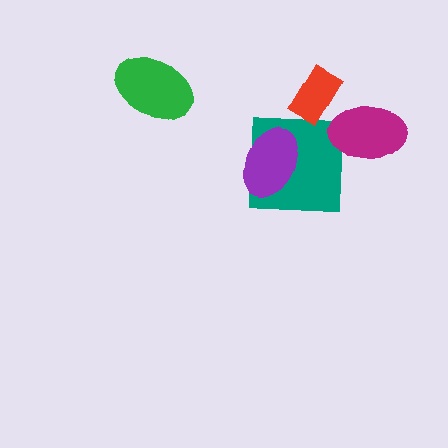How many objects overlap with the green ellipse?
0 objects overlap with the green ellipse.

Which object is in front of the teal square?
The purple ellipse is in front of the teal square.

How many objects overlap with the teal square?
1 object overlaps with the teal square.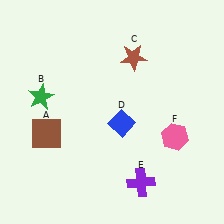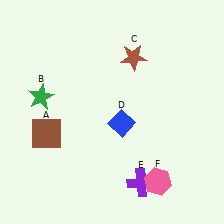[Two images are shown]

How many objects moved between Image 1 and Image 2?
1 object moved between the two images.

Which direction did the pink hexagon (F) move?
The pink hexagon (F) moved down.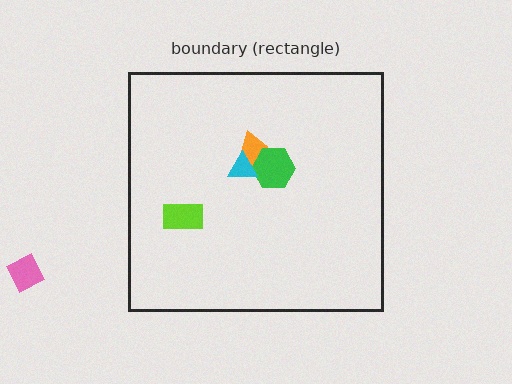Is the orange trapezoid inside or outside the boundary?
Inside.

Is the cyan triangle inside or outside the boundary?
Inside.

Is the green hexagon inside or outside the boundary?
Inside.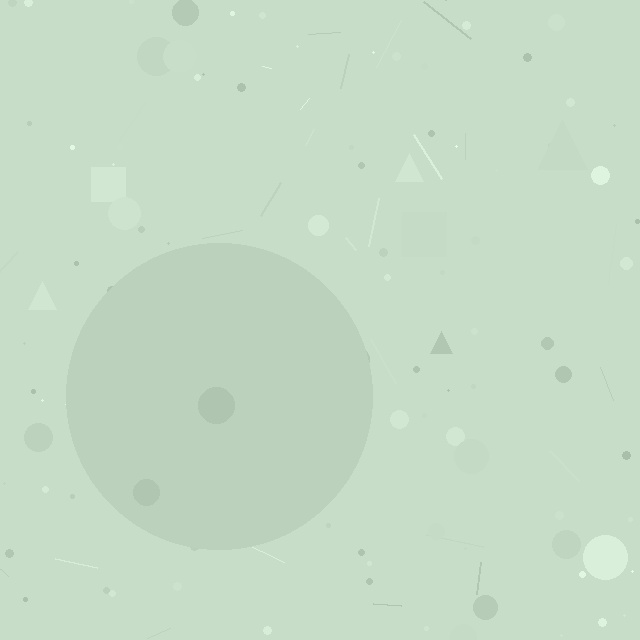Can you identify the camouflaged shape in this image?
The camouflaged shape is a circle.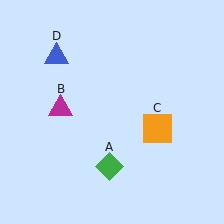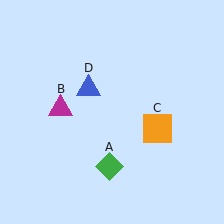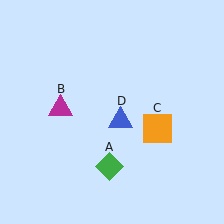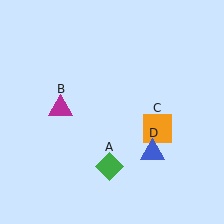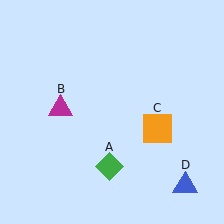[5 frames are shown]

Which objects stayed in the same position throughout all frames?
Green diamond (object A) and magenta triangle (object B) and orange square (object C) remained stationary.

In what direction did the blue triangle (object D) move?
The blue triangle (object D) moved down and to the right.